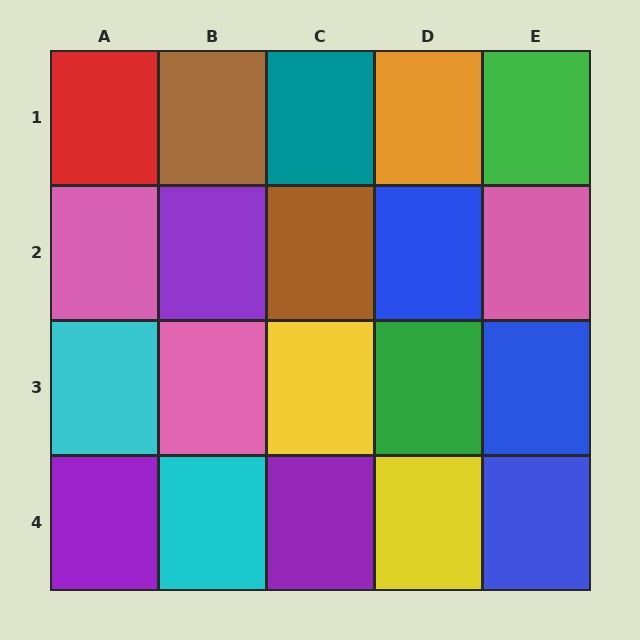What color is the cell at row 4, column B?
Cyan.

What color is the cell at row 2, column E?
Pink.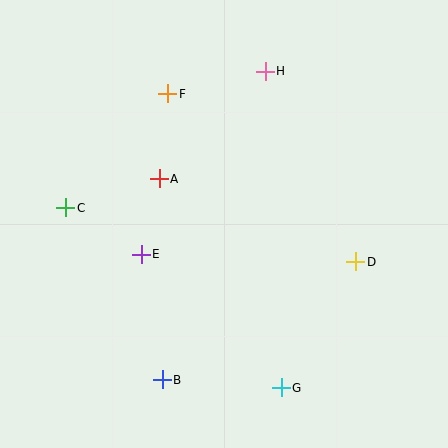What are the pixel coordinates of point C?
Point C is at (66, 208).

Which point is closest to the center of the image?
Point A at (159, 179) is closest to the center.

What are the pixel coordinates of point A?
Point A is at (159, 179).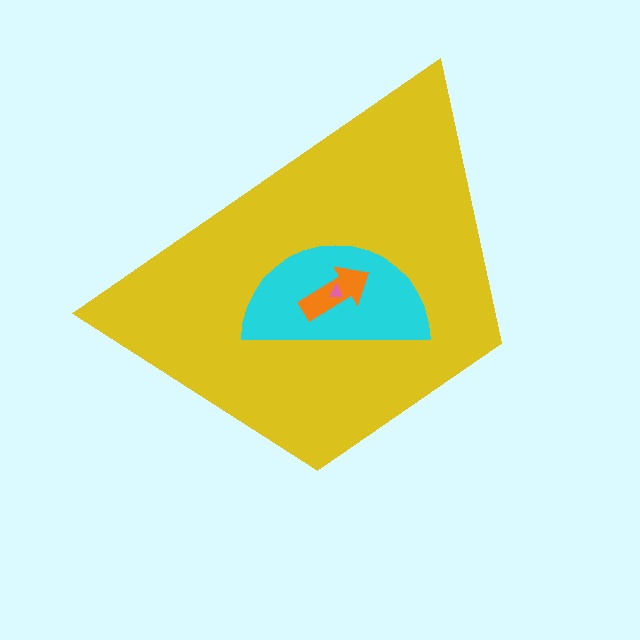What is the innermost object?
The pink triangle.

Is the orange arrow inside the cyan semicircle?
Yes.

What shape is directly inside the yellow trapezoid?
The cyan semicircle.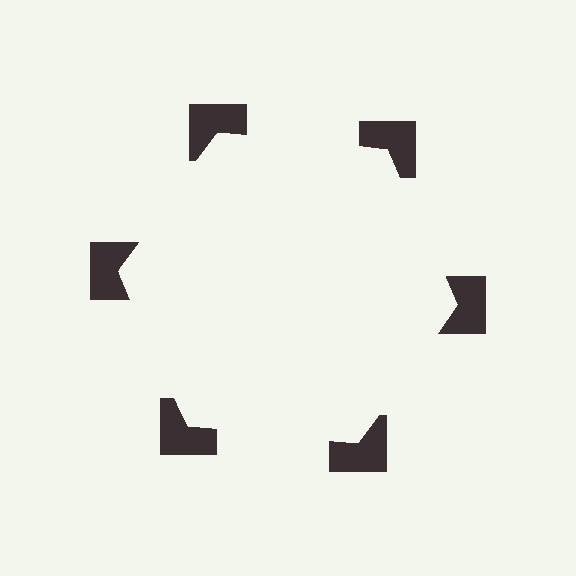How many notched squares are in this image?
There are 6 — one at each vertex of the illusory hexagon.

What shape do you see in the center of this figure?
An illusory hexagon — its edges are inferred from the aligned wedge cuts in the notched squares, not physically drawn.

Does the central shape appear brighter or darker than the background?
It typically appears slightly brighter than the background, even though no actual brightness change is drawn.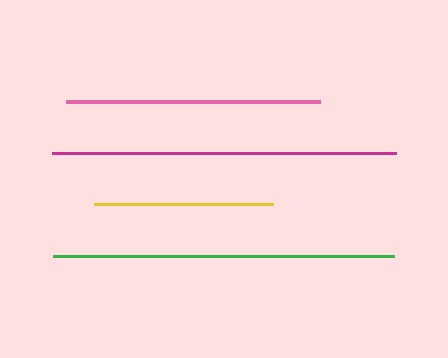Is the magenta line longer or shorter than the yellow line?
The magenta line is longer than the yellow line.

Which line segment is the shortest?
The yellow line is the shortest at approximately 179 pixels.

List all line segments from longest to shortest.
From longest to shortest: magenta, green, pink, yellow.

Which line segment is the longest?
The magenta line is the longest at approximately 344 pixels.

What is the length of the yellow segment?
The yellow segment is approximately 179 pixels long.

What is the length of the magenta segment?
The magenta segment is approximately 344 pixels long.